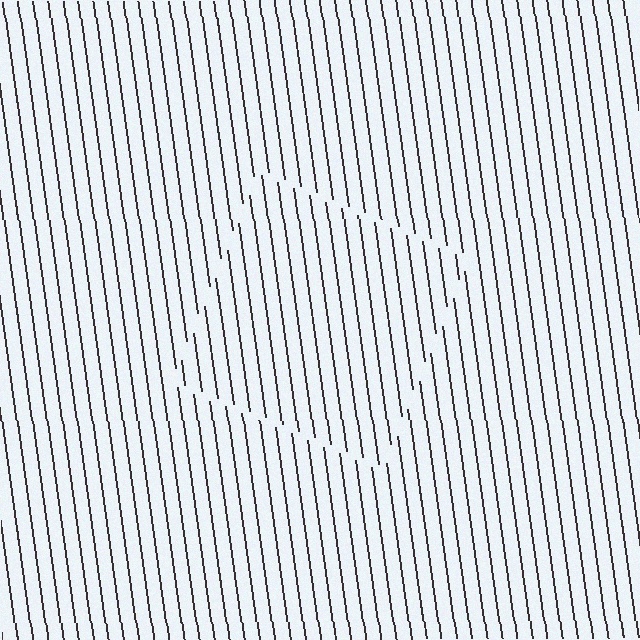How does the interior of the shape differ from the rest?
The interior of the shape contains the same grating, shifted by half a period — the contour is defined by the phase discontinuity where line-ends from the inner and outer gratings abut.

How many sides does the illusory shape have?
4 sides — the line-ends trace a square.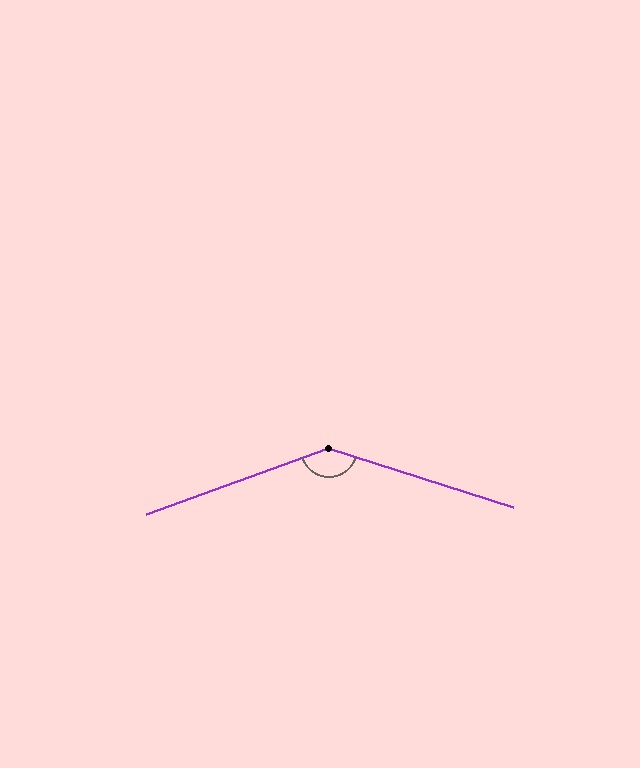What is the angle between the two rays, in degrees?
Approximately 142 degrees.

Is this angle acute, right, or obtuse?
It is obtuse.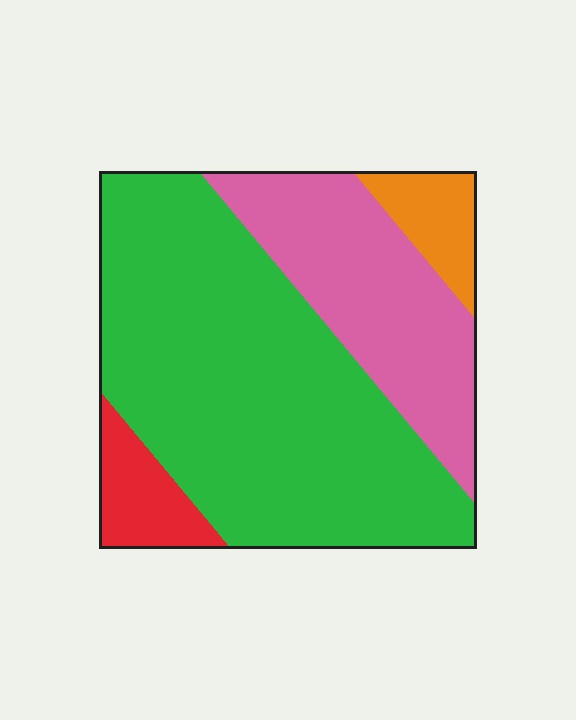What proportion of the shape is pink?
Pink takes up about one quarter (1/4) of the shape.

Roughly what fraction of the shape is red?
Red takes up about one tenth (1/10) of the shape.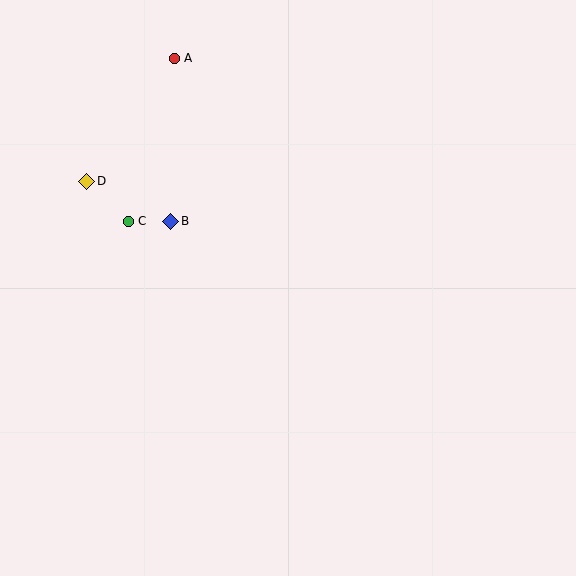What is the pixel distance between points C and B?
The distance between C and B is 43 pixels.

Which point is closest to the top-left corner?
Point A is closest to the top-left corner.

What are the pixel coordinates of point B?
Point B is at (171, 221).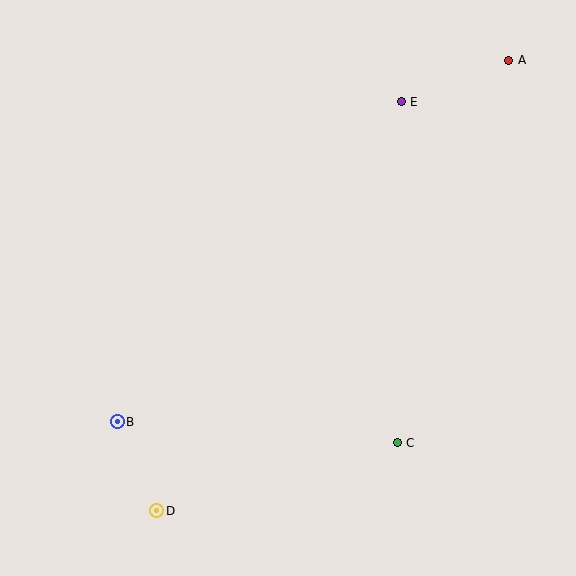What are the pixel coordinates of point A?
Point A is at (509, 60).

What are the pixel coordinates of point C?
Point C is at (397, 443).